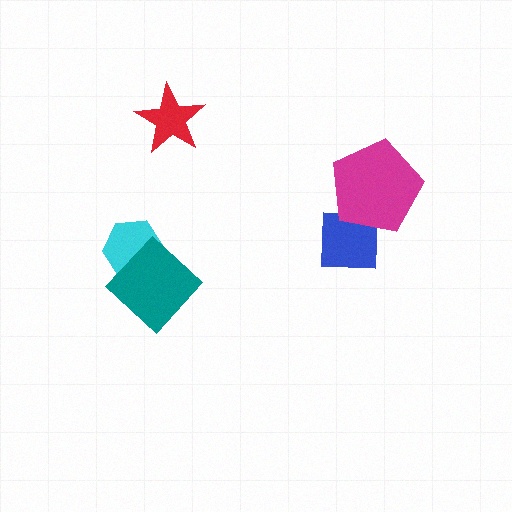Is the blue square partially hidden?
Yes, it is partially covered by another shape.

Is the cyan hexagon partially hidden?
Yes, it is partially covered by another shape.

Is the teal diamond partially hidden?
No, no other shape covers it.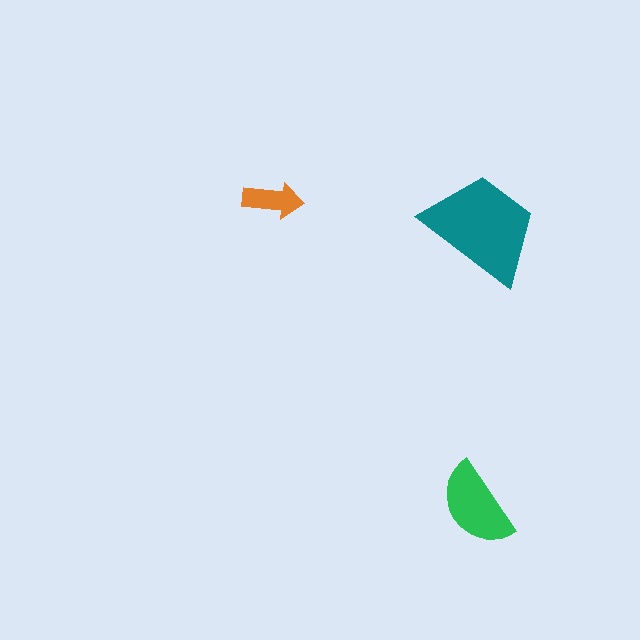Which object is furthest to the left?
The orange arrow is leftmost.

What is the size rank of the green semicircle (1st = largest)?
2nd.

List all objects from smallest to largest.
The orange arrow, the green semicircle, the teal trapezoid.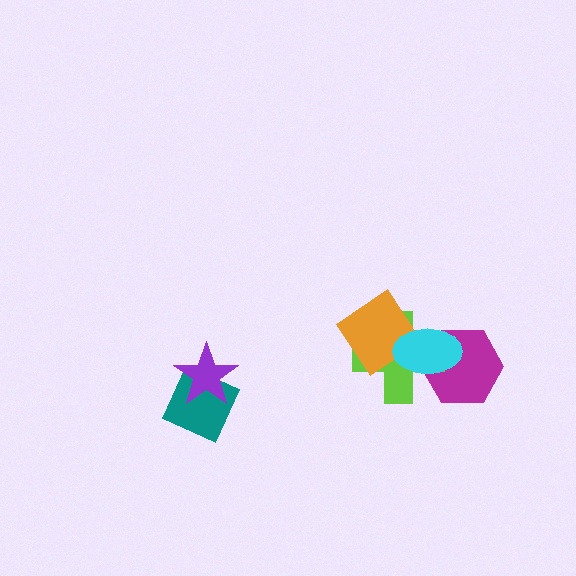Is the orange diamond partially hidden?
Yes, it is partially covered by another shape.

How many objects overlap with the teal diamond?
1 object overlaps with the teal diamond.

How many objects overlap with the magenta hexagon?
2 objects overlap with the magenta hexagon.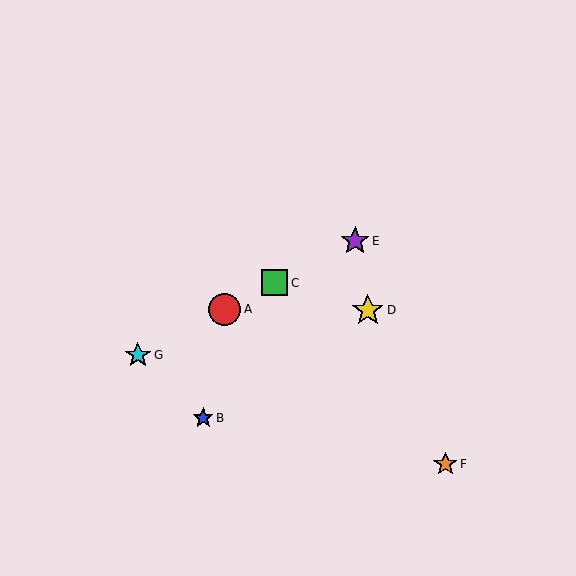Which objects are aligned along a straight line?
Objects A, C, E, G are aligned along a straight line.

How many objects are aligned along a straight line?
4 objects (A, C, E, G) are aligned along a straight line.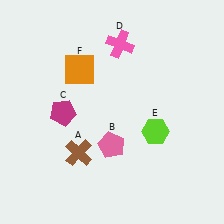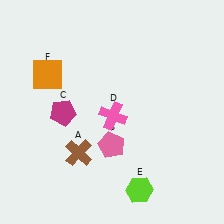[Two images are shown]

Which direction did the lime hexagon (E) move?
The lime hexagon (E) moved down.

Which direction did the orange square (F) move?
The orange square (F) moved left.